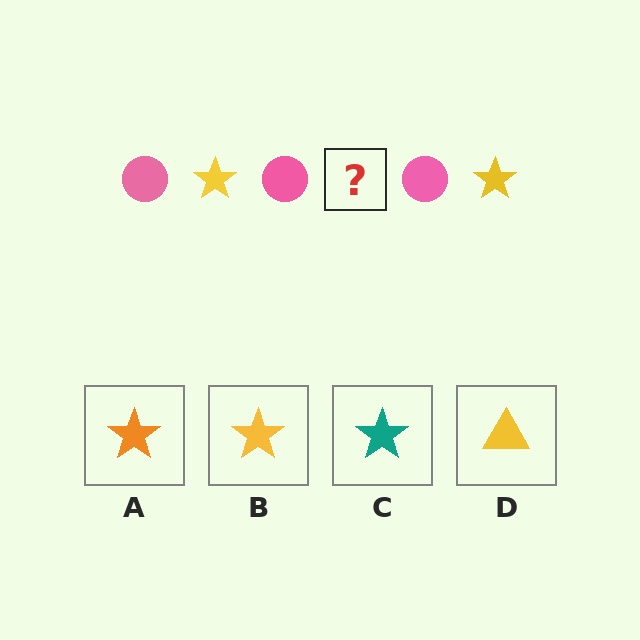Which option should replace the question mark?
Option B.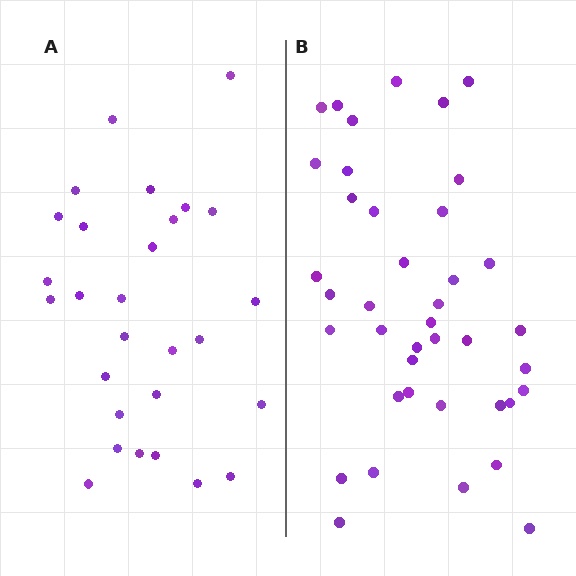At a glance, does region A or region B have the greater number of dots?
Region B (the right region) has more dots.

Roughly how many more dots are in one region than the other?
Region B has roughly 12 or so more dots than region A.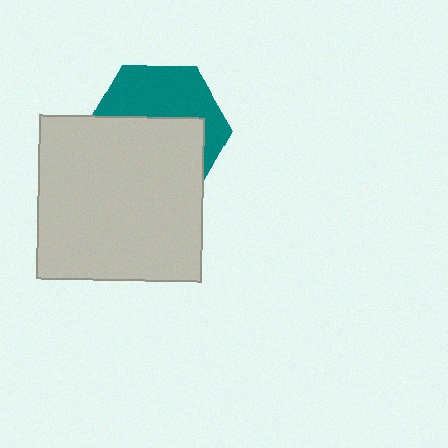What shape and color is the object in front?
The object in front is a light gray square.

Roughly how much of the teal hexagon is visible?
A small part of it is visible (roughly 43%).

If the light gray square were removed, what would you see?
You would see the complete teal hexagon.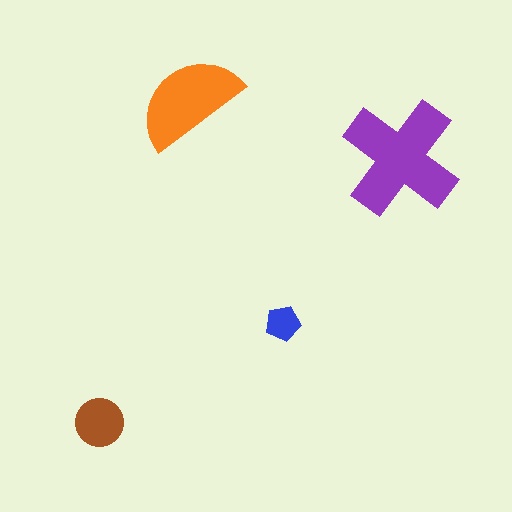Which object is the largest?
The purple cross.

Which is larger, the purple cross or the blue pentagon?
The purple cross.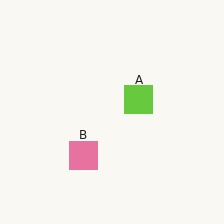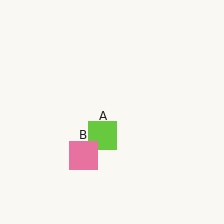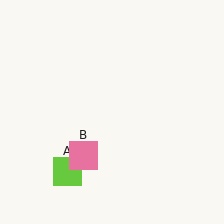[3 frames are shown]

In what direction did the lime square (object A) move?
The lime square (object A) moved down and to the left.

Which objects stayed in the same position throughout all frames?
Pink square (object B) remained stationary.